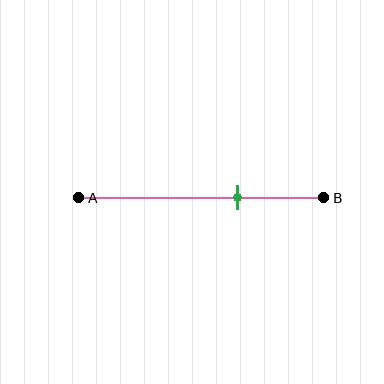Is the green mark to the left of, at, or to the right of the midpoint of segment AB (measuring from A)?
The green mark is to the right of the midpoint of segment AB.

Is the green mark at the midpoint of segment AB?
No, the mark is at about 65% from A, not at the 50% midpoint.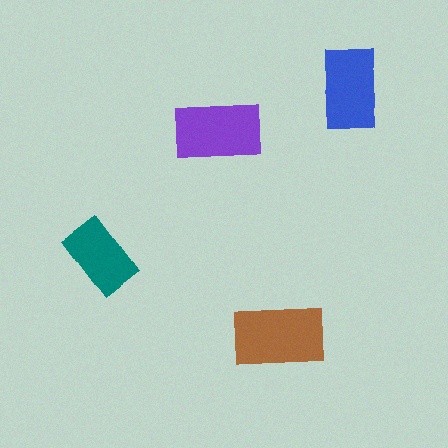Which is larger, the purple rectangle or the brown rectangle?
The brown one.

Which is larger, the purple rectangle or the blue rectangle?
The purple one.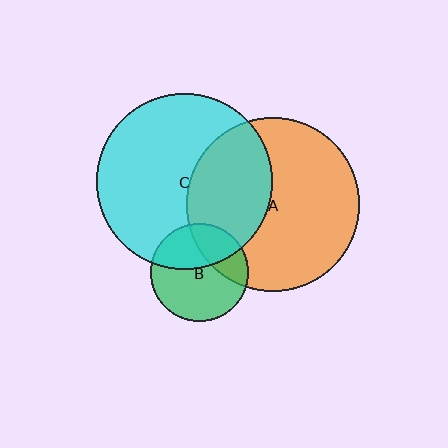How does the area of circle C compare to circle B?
Approximately 3.2 times.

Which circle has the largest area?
Circle C (cyan).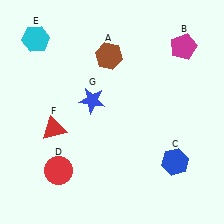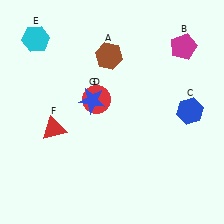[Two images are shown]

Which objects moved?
The objects that moved are: the blue hexagon (C), the red circle (D).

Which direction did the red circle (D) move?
The red circle (D) moved up.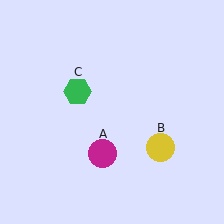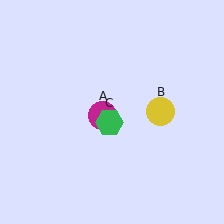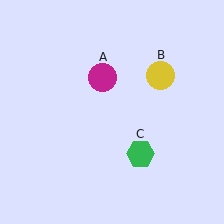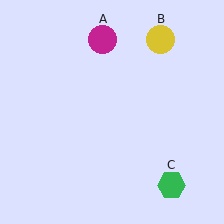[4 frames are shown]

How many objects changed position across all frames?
3 objects changed position: magenta circle (object A), yellow circle (object B), green hexagon (object C).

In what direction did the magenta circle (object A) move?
The magenta circle (object A) moved up.